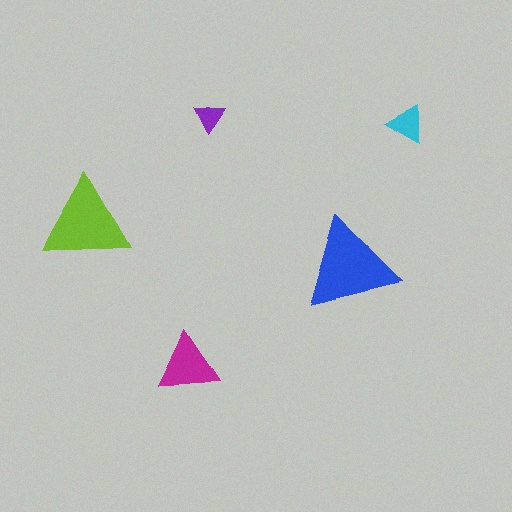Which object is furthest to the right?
The cyan triangle is rightmost.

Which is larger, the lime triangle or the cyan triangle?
The lime one.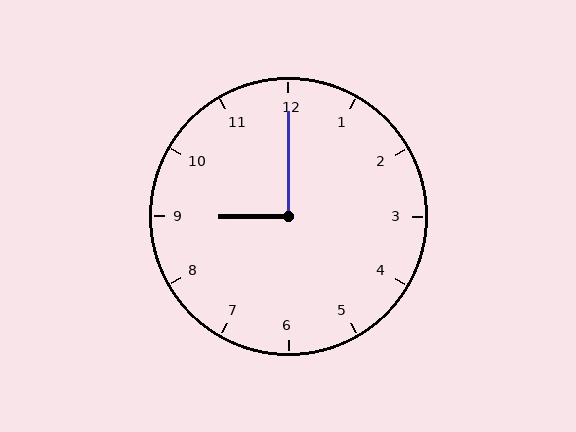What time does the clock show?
9:00.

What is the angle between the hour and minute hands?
Approximately 90 degrees.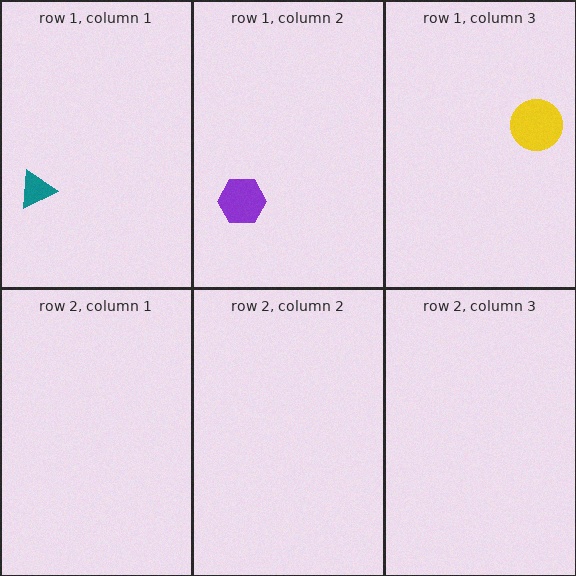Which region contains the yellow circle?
The row 1, column 3 region.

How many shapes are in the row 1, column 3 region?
1.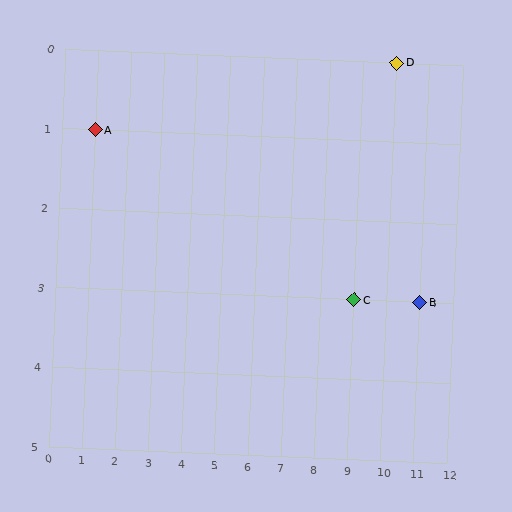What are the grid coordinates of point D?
Point D is at grid coordinates (10, 0).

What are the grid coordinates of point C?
Point C is at grid coordinates (9, 3).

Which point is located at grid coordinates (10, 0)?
Point D is at (10, 0).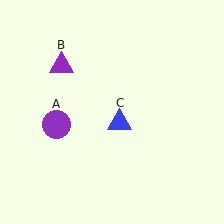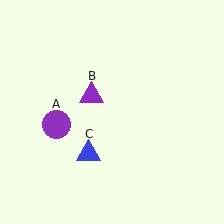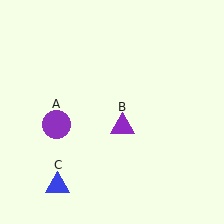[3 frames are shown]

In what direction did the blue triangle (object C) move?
The blue triangle (object C) moved down and to the left.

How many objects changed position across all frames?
2 objects changed position: purple triangle (object B), blue triangle (object C).